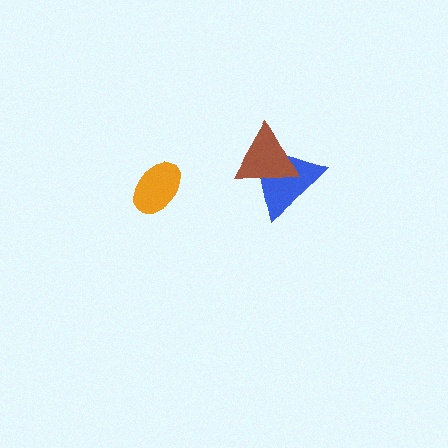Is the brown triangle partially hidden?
No, no other shape covers it.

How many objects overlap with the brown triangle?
1 object overlaps with the brown triangle.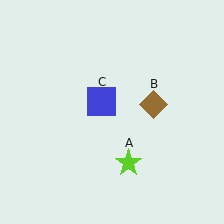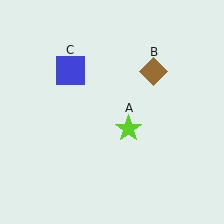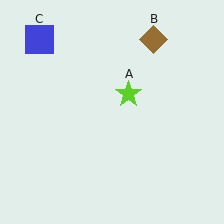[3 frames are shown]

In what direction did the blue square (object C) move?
The blue square (object C) moved up and to the left.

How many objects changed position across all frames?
3 objects changed position: lime star (object A), brown diamond (object B), blue square (object C).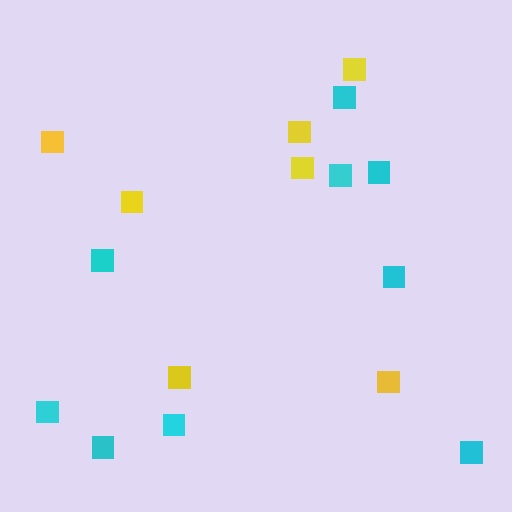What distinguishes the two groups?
There are 2 groups: one group of yellow squares (7) and one group of cyan squares (9).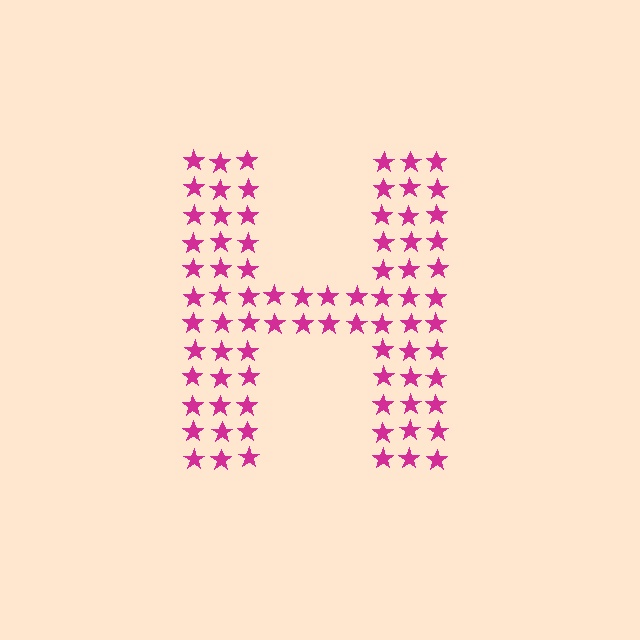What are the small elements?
The small elements are stars.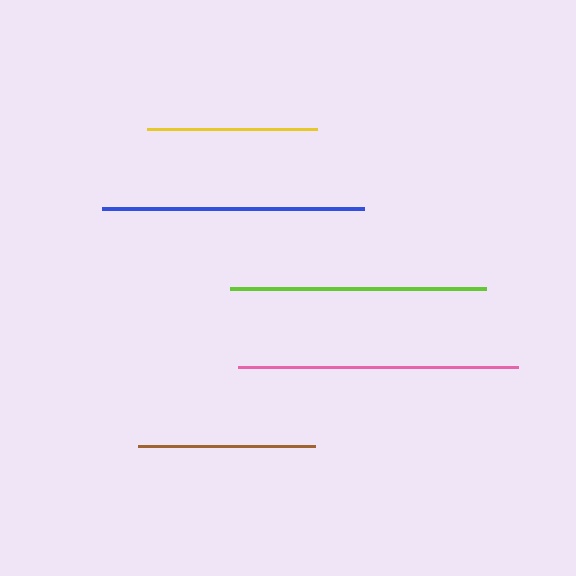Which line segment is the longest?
The pink line is the longest at approximately 279 pixels.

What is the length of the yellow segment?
The yellow segment is approximately 170 pixels long.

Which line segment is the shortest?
The yellow line is the shortest at approximately 170 pixels.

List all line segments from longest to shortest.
From longest to shortest: pink, blue, lime, brown, yellow.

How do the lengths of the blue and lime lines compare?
The blue and lime lines are approximately the same length.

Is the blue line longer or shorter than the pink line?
The pink line is longer than the blue line.